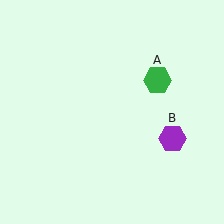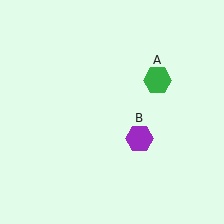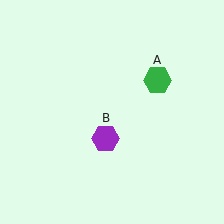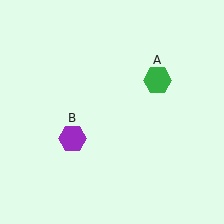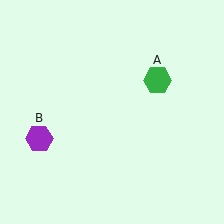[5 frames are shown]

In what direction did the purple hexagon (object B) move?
The purple hexagon (object B) moved left.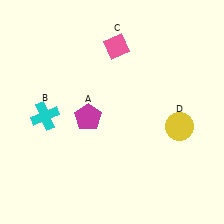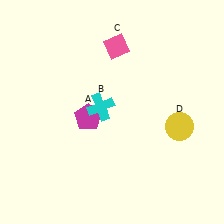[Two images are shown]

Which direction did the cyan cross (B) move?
The cyan cross (B) moved right.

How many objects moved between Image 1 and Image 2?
1 object moved between the two images.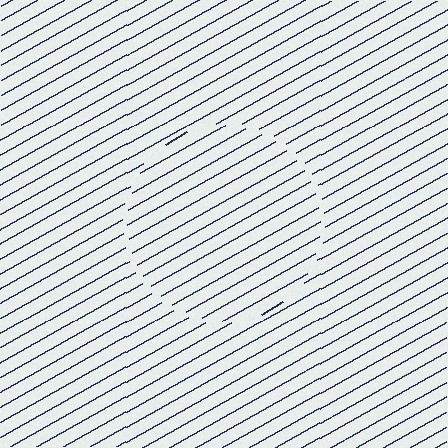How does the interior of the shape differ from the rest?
The interior of the shape contains the same grating, shifted by half a period — the contour is defined by the phase discontinuity where line-ends from the inner and outer gratings abut.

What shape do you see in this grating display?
An illusory circle. The interior of the shape contains the same grating, shifted by half a period — the contour is defined by the phase discontinuity where line-ends from the inner and outer gratings abut.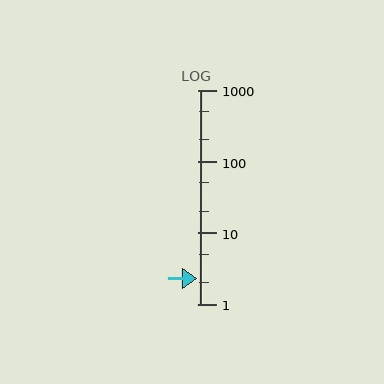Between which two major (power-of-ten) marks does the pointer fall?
The pointer is between 1 and 10.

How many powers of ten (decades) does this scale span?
The scale spans 3 decades, from 1 to 1000.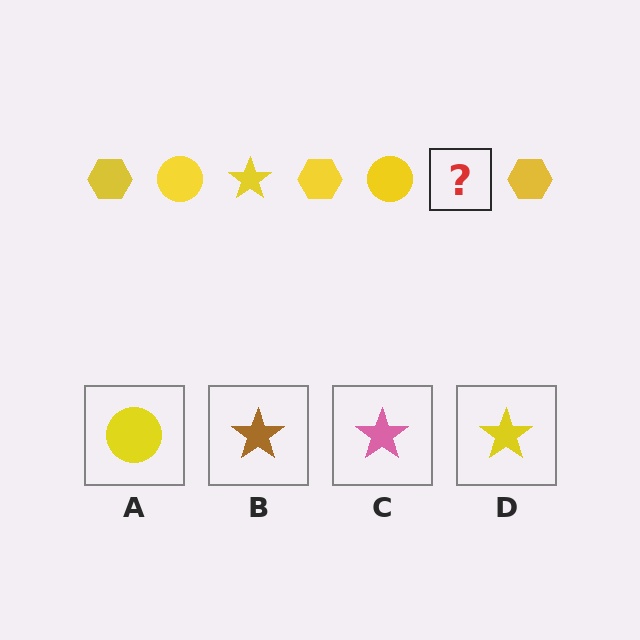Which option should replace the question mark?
Option D.